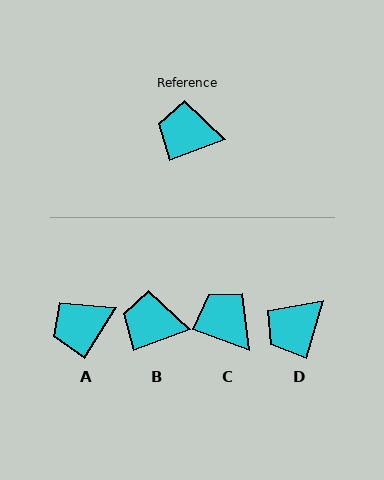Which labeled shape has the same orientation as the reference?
B.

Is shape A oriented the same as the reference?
No, it is off by about 38 degrees.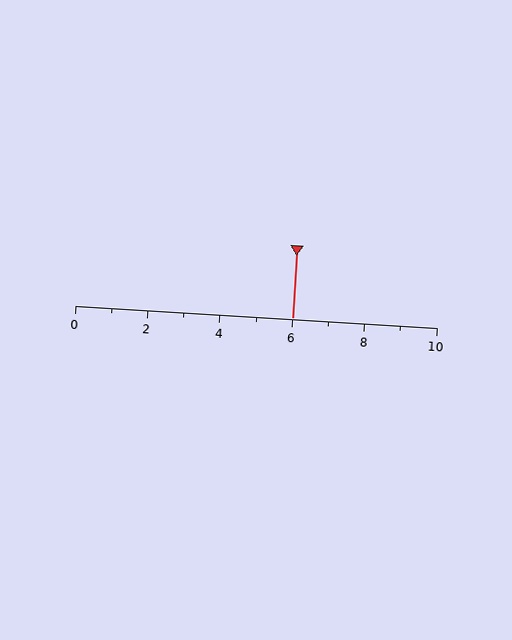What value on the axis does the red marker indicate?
The marker indicates approximately 6.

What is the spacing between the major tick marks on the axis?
The major ticks are spaced 2 apart.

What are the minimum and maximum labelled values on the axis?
The axis runs from 0 to 10.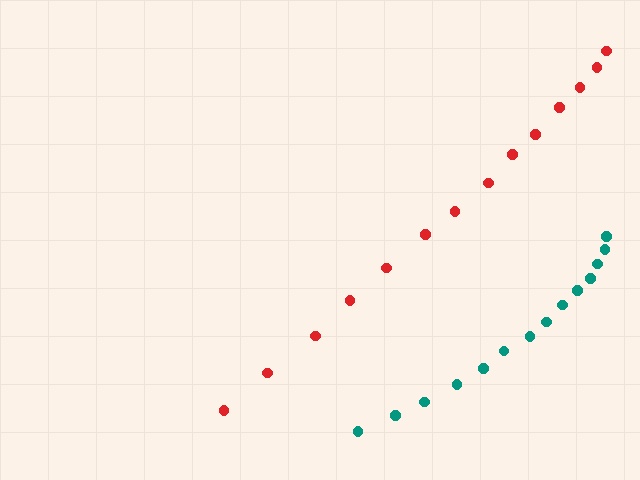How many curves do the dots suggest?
There are 2 distinct paths.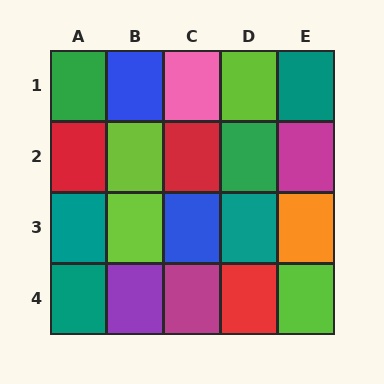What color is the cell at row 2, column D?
Green.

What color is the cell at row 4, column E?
Lime.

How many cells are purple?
1 cell is purple.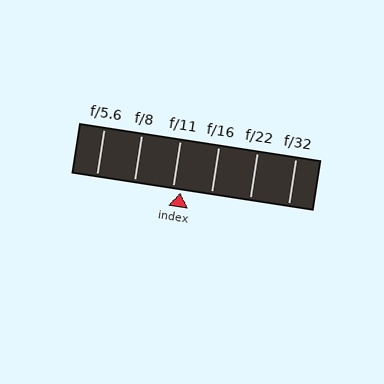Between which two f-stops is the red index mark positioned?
The index mark is between f/11 and f/16.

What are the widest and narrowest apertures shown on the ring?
The widest aperture shown is f/5.6 and the narrowest is f/32.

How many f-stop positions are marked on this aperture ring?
There are 6 f-stop positions marked.